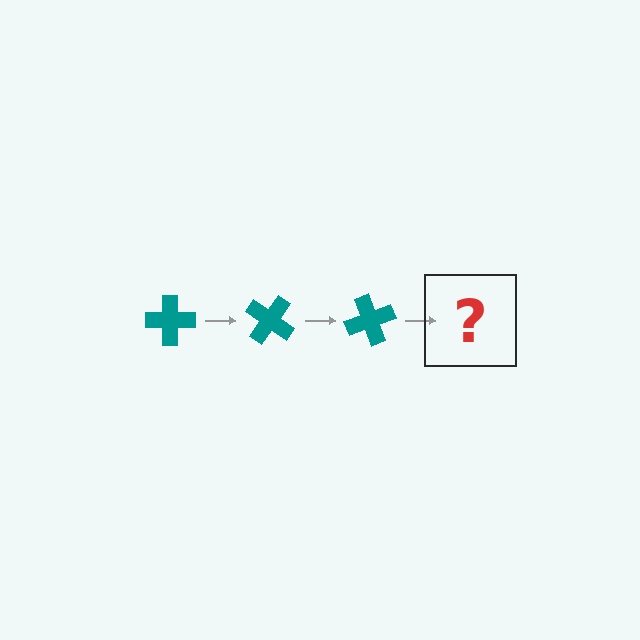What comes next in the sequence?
The next element should be a teal cross rotated 105 degrees.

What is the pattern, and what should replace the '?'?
The pattern is that the cross rotates 35 degrees each step. The '?' should be a teal cross rotated 105 degrees.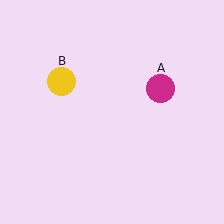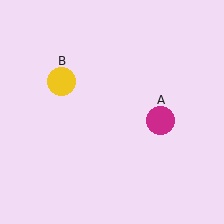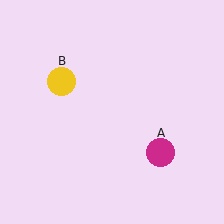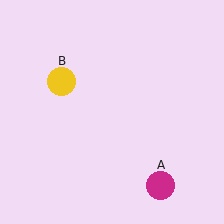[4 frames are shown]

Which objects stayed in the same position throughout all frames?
Yellow circle (object B) remained stationary.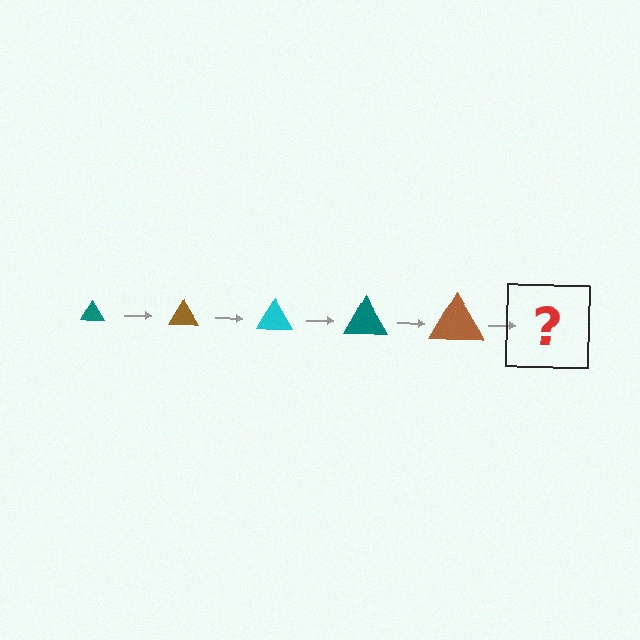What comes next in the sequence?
The next element should be a cyan triangle, larger than the previous one.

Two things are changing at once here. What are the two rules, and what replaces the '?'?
The two rules are that the triangle grows larger each step and the color cycles through teal, brown, and cyan. The '?' should be a cyan triangle, larger than the previous one.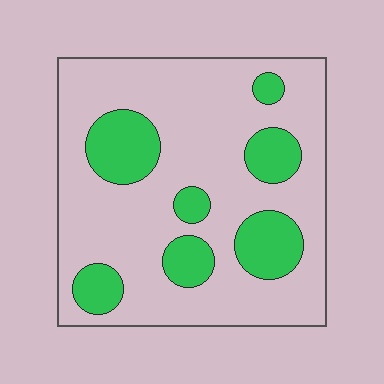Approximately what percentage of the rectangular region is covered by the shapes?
Approximately 25%.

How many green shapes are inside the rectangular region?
7.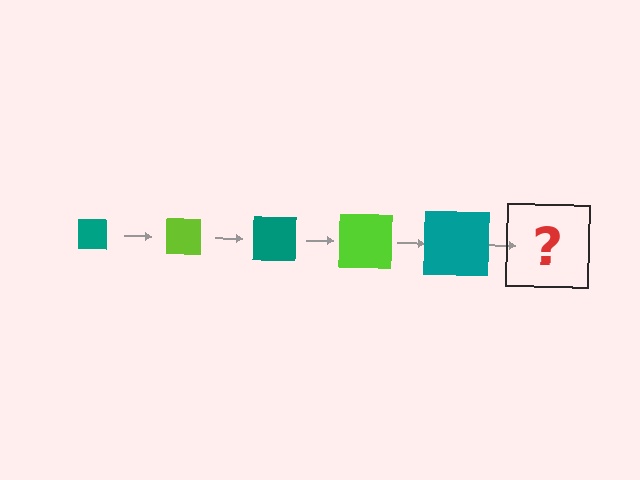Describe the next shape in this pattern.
It should be a lime square, larger than the previous one.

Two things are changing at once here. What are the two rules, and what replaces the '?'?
The two rules are that the square grows larger each step and the color cycles through teal and lime. The '?' should be a lime square, larger than the previous one.